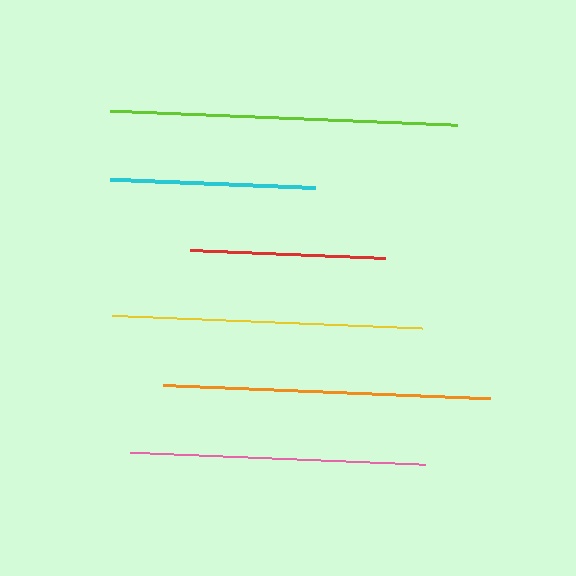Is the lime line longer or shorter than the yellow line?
The lime line is longer than the yellow line.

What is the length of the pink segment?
The pink segment is approximately 295 pixels long.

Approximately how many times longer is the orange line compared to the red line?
The orange line is approximately 1.7 times the length of the red line.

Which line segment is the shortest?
The red line is the shortest at approximately 195 pixels.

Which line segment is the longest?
The lime line is the longest at approximately 347 pixels.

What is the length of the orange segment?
The orange segment is approximately 327 pixels long.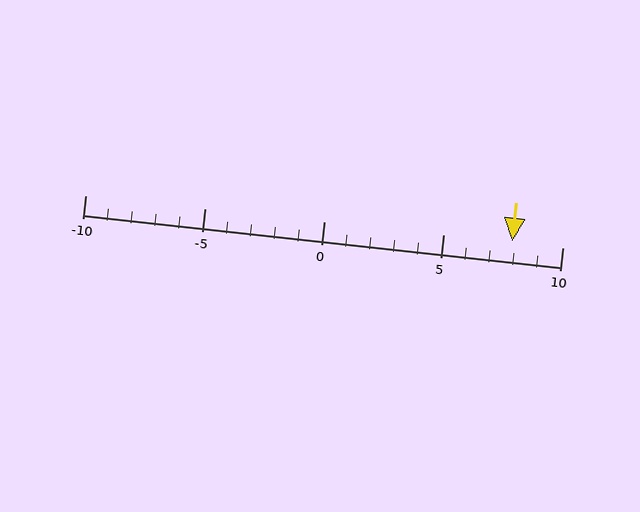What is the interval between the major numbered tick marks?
The major tick marks are spaced 5 units apart.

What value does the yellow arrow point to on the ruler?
The yellow arrow points to approximately 8.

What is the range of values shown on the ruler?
The ruler shows values from -10 to 10.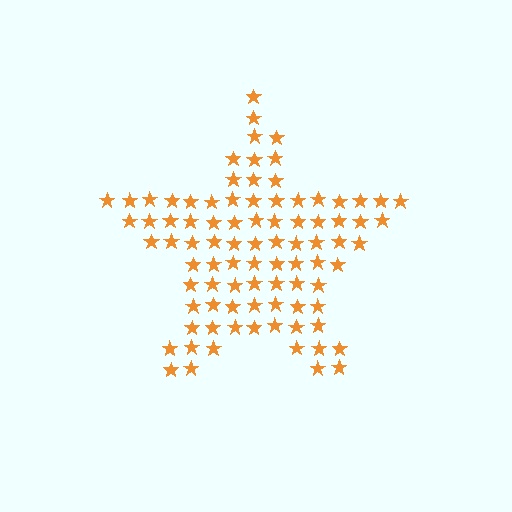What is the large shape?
The large shape is a star.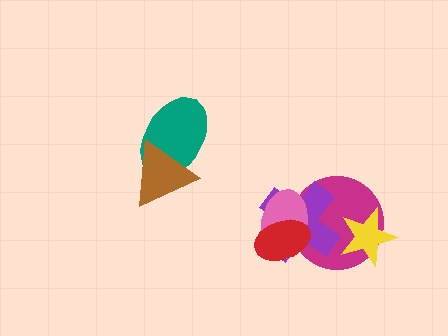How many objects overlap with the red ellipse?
3 objects overlap with the red ellipse.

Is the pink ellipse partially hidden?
Yes, it is partially covered by another shape.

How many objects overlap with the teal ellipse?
1 object overlaps with the teal ellipse.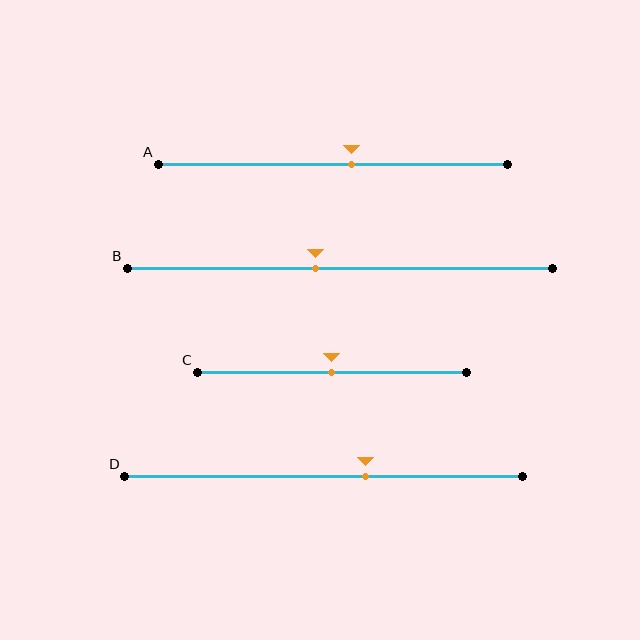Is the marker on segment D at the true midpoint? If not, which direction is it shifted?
No, the marker on segment D is shifted to the right by about 11% of the segment length.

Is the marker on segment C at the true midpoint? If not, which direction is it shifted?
Yes, the marker on segment C is at the true midpoint.